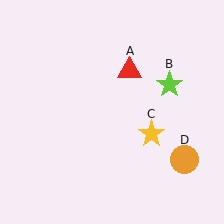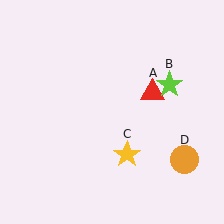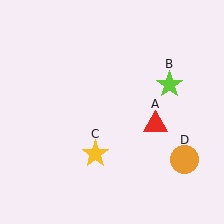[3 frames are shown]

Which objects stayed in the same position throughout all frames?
Lime star (object B) and orange circle (object D) remained stationary.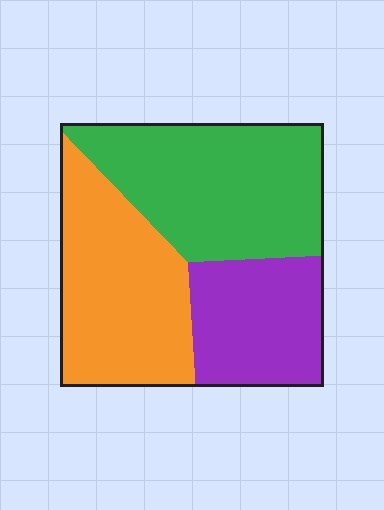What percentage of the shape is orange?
Orange takes up about three eighths (3/8) of the shape.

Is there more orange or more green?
Green.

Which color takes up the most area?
Green, at roughly 40%.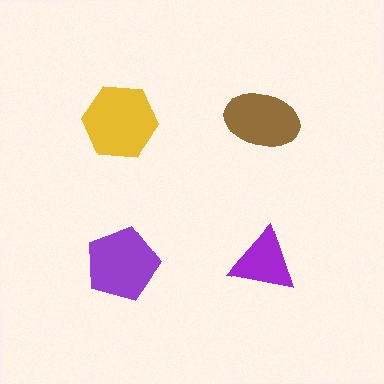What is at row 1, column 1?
A yellow hexagon.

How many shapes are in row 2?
2 shapes.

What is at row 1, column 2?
A brown ellipse.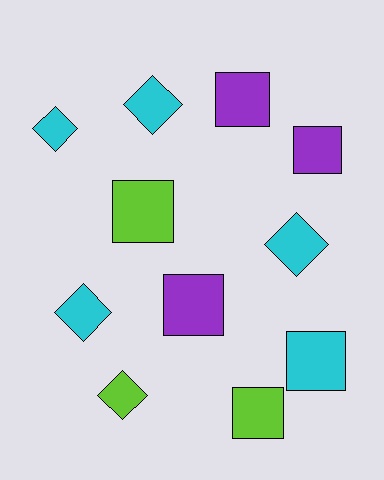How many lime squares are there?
There are 2 lime squares.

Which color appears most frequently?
Cyan, with 5 objects.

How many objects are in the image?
There are 11 objects.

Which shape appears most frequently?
Square, with 6 objects.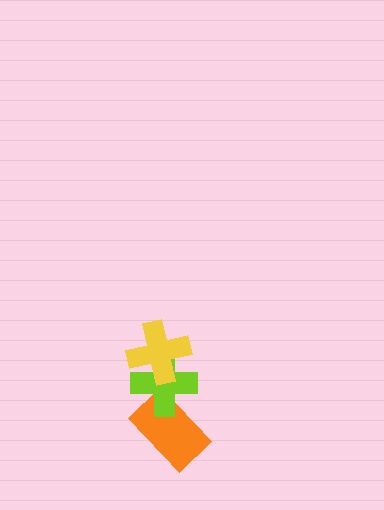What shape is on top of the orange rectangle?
The lime cross is on top of the orange rectangle.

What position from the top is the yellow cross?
The yellow cross is 1st from the top.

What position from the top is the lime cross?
The lime cross is 2nd from the top.